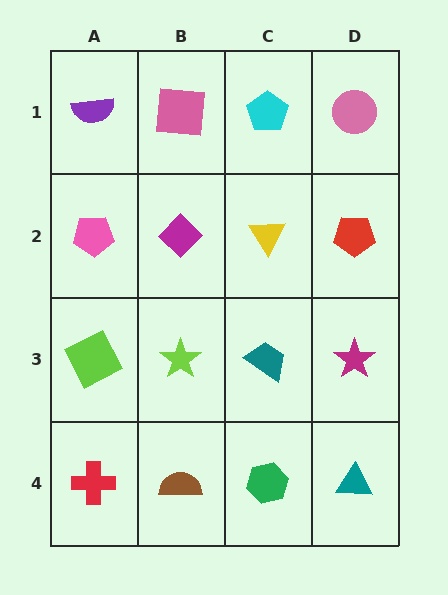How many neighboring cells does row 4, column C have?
3.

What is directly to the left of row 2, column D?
A yellow triangle.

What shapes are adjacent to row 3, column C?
A yellow triangle (row 2, column C), a green hexagon (row 4, column C), a lime star (row 3, column B), a magenta star (row 3, column D).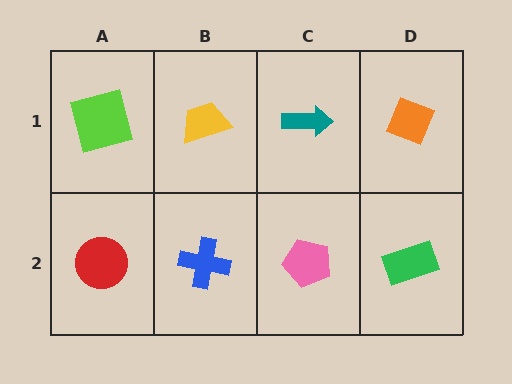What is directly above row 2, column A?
A lime square.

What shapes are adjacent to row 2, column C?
A teal arrow (row 1, column C), a blue cross (row 2, column B), a green rectangle (row 2, column D).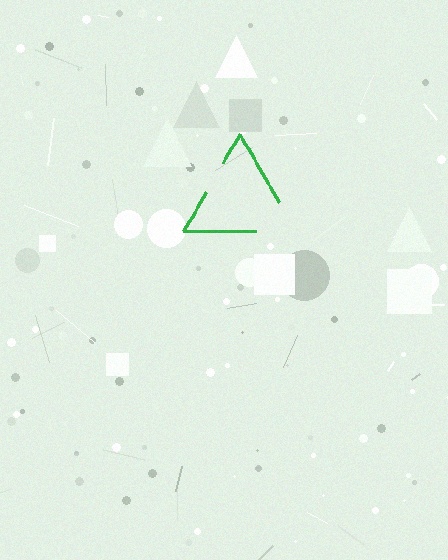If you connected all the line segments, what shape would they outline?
They would outline a triangle.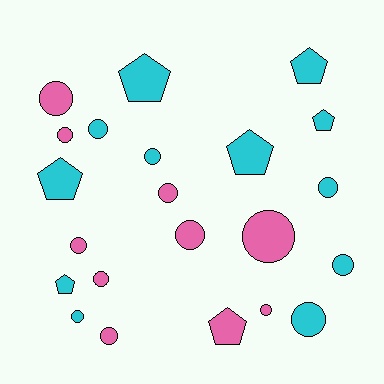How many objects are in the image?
There are 22 objects.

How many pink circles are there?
There are 9 pink circles.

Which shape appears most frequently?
Circle, with 15 objects.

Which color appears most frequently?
Cyan, with 12 objects.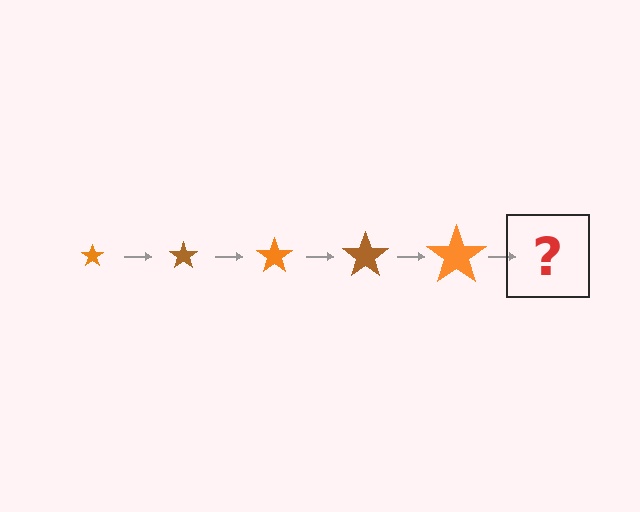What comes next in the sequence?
The next element should be a brown star, larger than the previous one.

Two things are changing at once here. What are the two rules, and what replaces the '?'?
The two rules are that the star grows larger each step and the color cycles through orange and brown. The '?' should be a brown star, larger than the previous one.